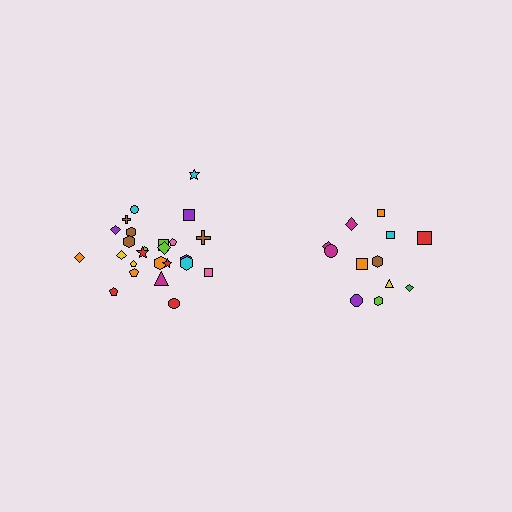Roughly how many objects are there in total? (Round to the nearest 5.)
Roughly 35 objects in total.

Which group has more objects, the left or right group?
The left group.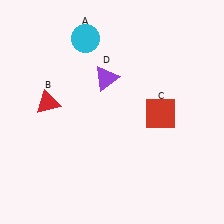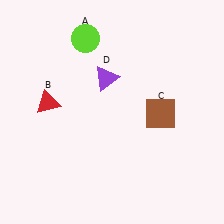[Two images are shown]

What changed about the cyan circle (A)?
In Image 1, A is cyan. In Image 2, it changed to lime.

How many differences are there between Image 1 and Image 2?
There are 2 differences between the two images.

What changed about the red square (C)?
In Image 1, C is red. In Image 2, it changed to brown.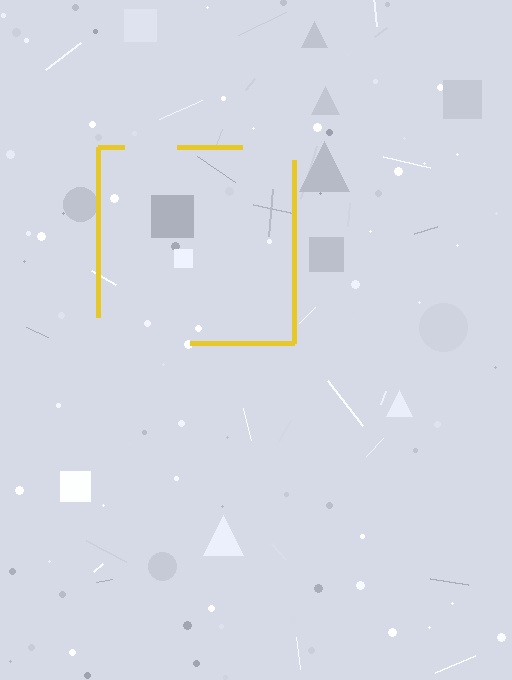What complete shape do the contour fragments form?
The contour fragments form a square.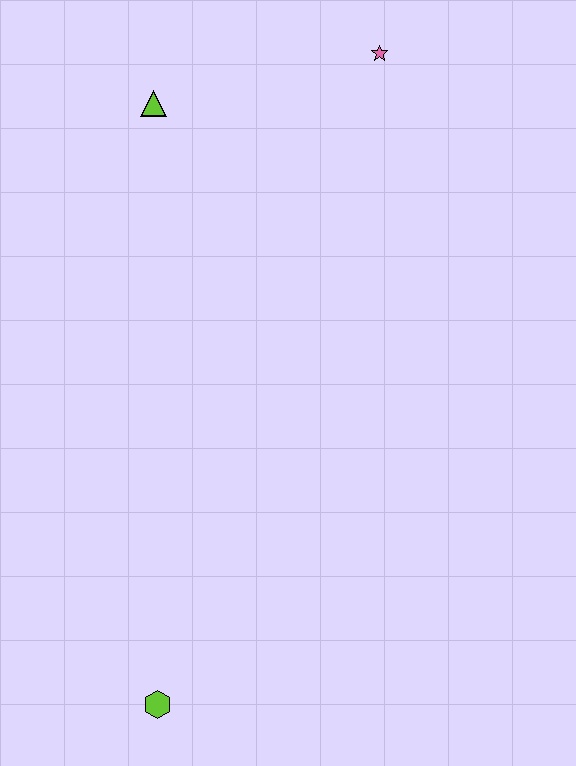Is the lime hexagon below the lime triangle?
Yes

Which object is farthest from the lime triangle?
The lime hexagon is farthest from the lime triangle.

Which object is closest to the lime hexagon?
The lime triangle is closest to the lime hexagon.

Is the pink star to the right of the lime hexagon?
Yes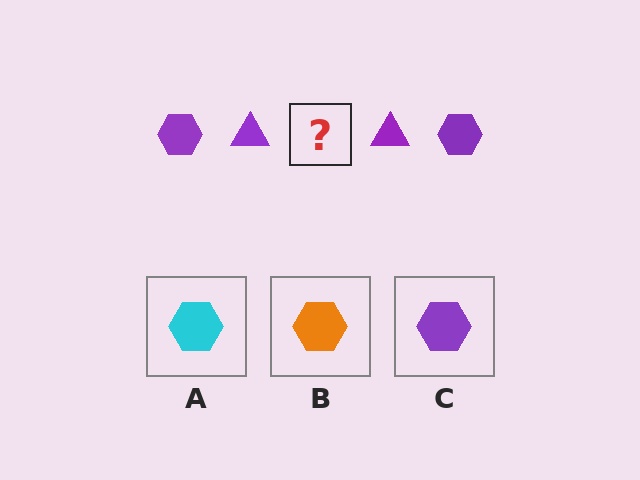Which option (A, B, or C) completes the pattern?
C.